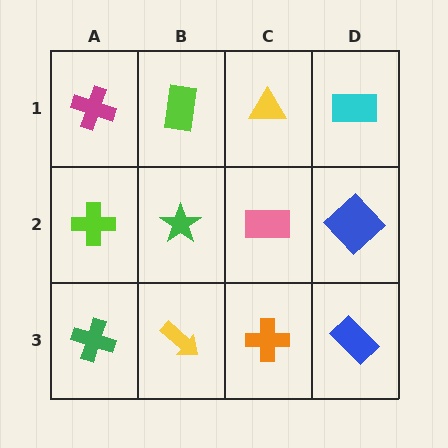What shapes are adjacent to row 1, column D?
A blue diamond (row 2, column D), a yellow triangle (row 1, column C).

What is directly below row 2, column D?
A blue rectangle.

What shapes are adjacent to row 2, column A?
A magenta cross (row 1, column A), a green cross (row 3, column A), a green star (row 2, column B).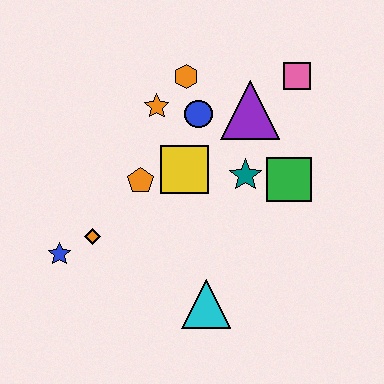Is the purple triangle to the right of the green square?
No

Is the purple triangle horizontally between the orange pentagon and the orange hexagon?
No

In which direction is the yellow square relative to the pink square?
The yellow square is to the left of the pink square.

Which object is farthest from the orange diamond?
The pink square is farthest from the orange diamond.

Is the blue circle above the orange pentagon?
Yes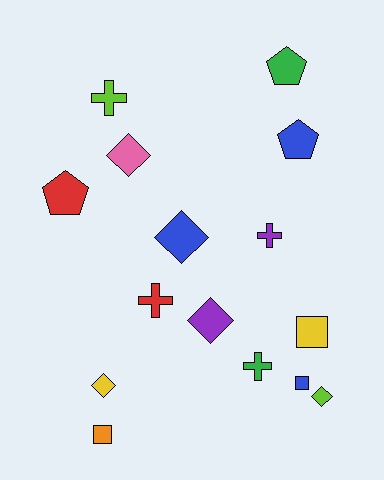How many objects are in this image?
There are 15 objects.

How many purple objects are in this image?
There are 2 purple objects.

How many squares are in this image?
There are 3 squares.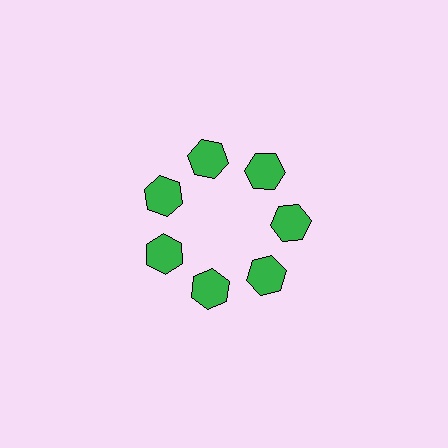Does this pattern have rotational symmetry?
Yes, this pattern has 7-fold rotational symmetry. It looks the same after rotating 51 degrees around the center.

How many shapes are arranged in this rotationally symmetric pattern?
There are 7 shapes, arranged in 7 groups of 1.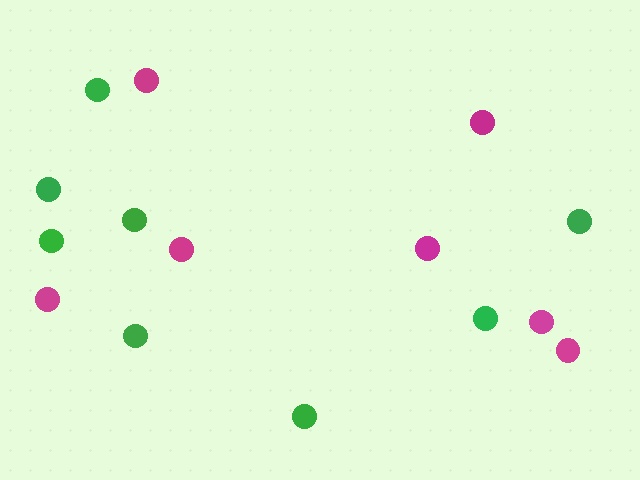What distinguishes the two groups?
There are 2 groups: one group of green circles (8) and one group of magenta circles (7).